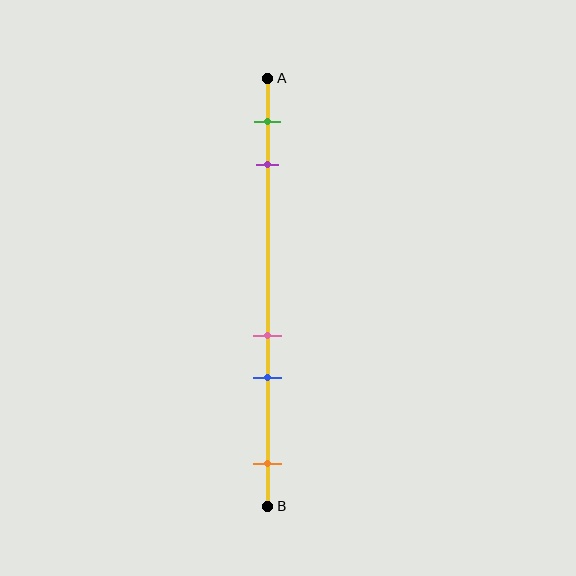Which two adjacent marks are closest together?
The pink and blue marks are the closest adjacent pair.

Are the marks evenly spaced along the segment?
No, the marks are not evenly spaced.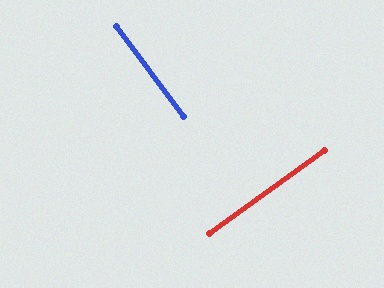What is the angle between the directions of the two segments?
Approximately 89 degrees.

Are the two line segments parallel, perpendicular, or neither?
Perpendicular — they meet at approximately 89°.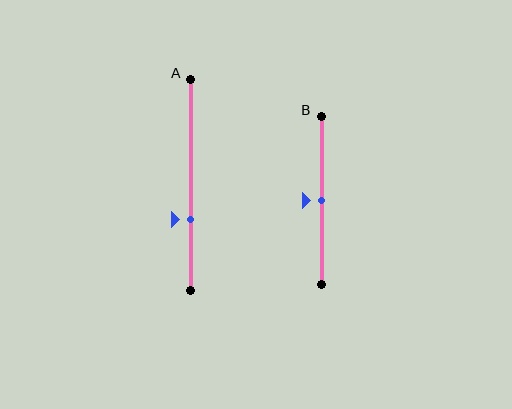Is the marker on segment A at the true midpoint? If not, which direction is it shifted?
No, the marker on segment A is shifted downward by about 16% of the segment length.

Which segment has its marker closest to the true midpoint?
Segment B has its marker closest to the true midpoint.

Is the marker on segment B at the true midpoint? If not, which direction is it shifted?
Yes, the marker on segment B is at the true midpoint.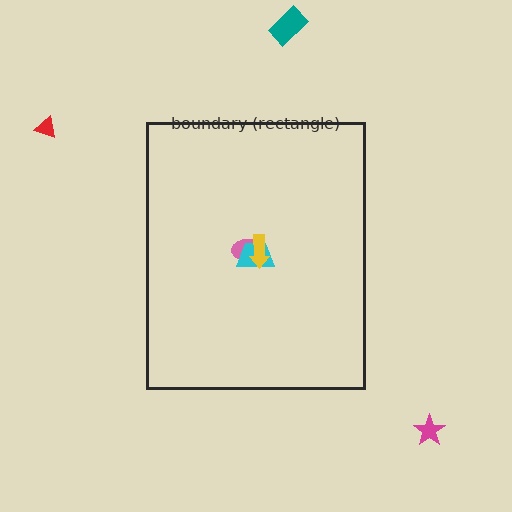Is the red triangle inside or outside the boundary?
Outside.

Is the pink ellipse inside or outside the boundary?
Inside.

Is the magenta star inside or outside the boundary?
Outside.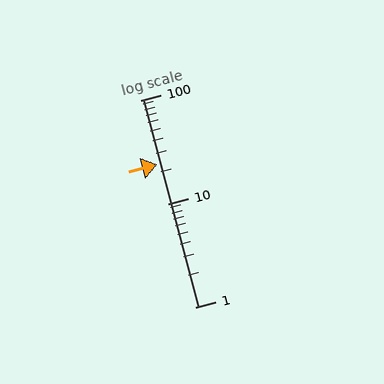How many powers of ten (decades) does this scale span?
The scale spans 2 decades, from 1 to 100.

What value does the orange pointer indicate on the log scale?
The pointer indicates approximately 24.